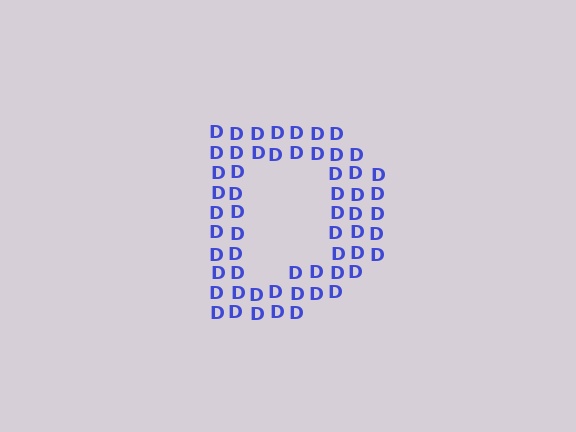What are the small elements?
The small elements are letter D's.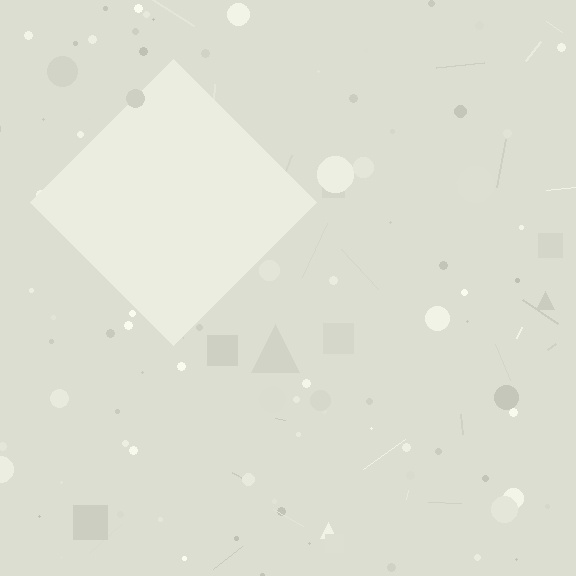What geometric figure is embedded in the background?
A diamond is embedded in the background.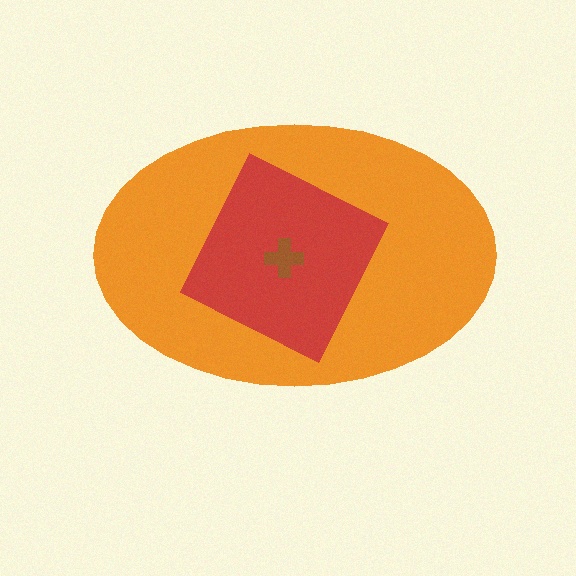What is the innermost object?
The brown cross.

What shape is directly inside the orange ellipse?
The red square.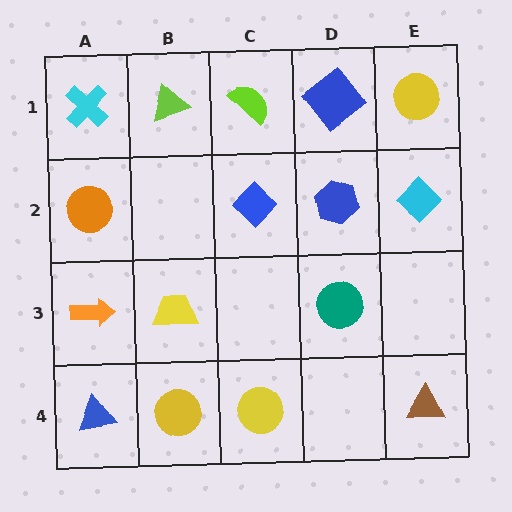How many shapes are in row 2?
4 shapes.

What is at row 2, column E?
A cyan diamond.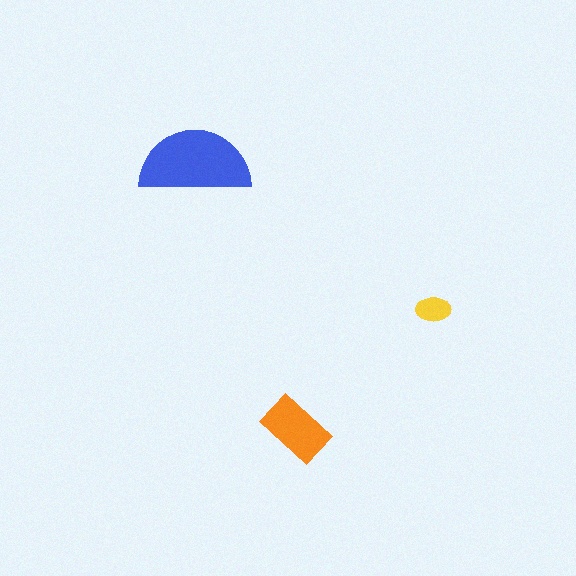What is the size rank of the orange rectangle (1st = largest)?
2nd.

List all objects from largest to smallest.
The blue semicircle, the orange rectangle, the yellow ellipse.